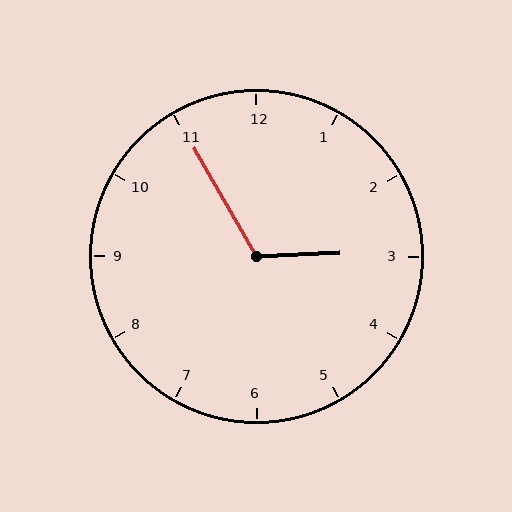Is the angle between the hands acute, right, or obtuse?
It is obtuse.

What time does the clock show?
2:55.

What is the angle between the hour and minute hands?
Approximately 118 degrees.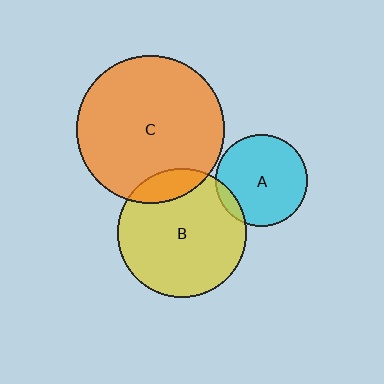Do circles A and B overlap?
Yes.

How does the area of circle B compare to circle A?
Approximately 1.9 times.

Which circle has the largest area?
Circle C (orange).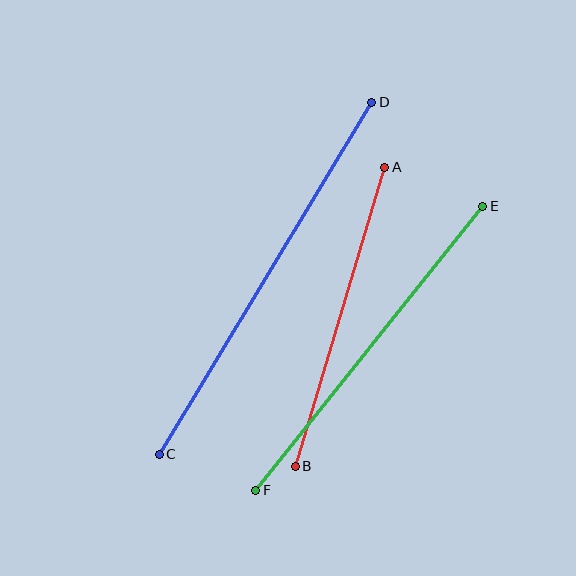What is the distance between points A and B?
The distance is approximately 312 pixels.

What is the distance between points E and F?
The distance is approximately 364 pixels.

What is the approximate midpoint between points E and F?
The midpoint is at approximately (369, 348) pixels.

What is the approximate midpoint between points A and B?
The midpoint is at approximately (340, 317) pixels.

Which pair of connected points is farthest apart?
Points C and D are farthest apart.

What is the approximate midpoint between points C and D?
The midpoint is at approximately (266, 278) pixels.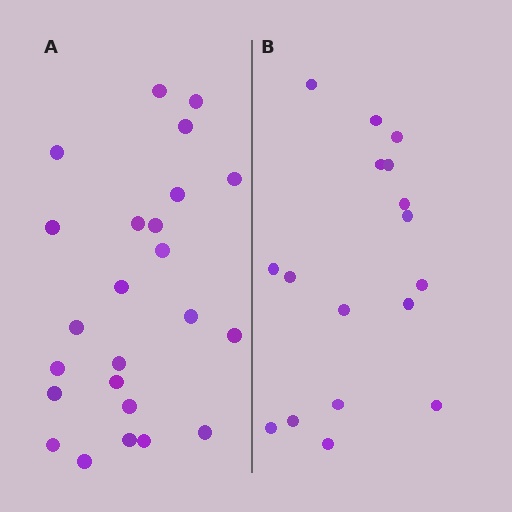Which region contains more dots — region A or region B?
Region A (the left region) has more dots.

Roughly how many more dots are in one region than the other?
Region A has roughly 8 or so more dots than region B.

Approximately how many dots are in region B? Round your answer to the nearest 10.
About 20 dots. (The exact count is 17, which rounds to 20.)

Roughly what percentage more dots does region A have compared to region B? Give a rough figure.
About 40% more.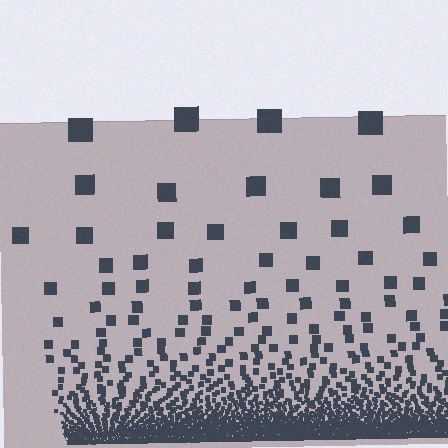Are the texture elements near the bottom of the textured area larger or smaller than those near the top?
Smaller. The gradient is inverted — elements near the bottom are smaller and denser.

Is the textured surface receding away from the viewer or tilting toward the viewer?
The surface appears to tilt toward the viewer. Texture elements get larger and sparser toward the top.